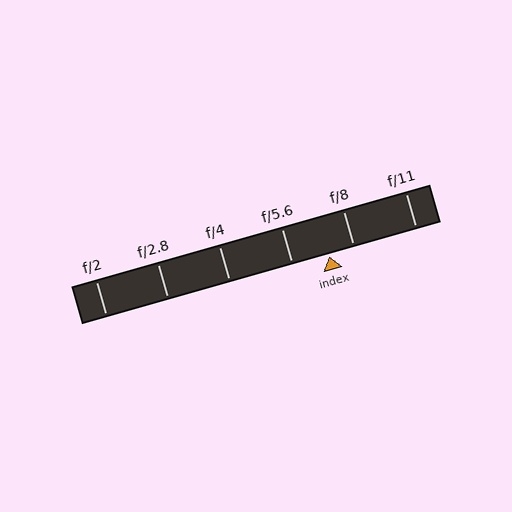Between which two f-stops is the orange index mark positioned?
The index mark is between f/5.6 and f/8.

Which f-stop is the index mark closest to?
The index mark is closest to f/8.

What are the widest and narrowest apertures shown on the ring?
The widest aperture shown is f/2 and the narrowest is f/11.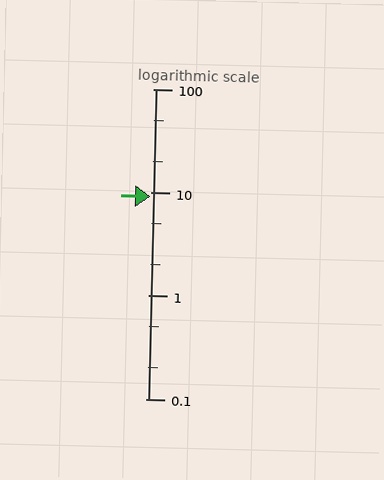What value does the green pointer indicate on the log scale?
The pointer indicates approximately 9.2.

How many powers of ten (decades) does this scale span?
The scale spans 3 decades, from 0.1 to 100.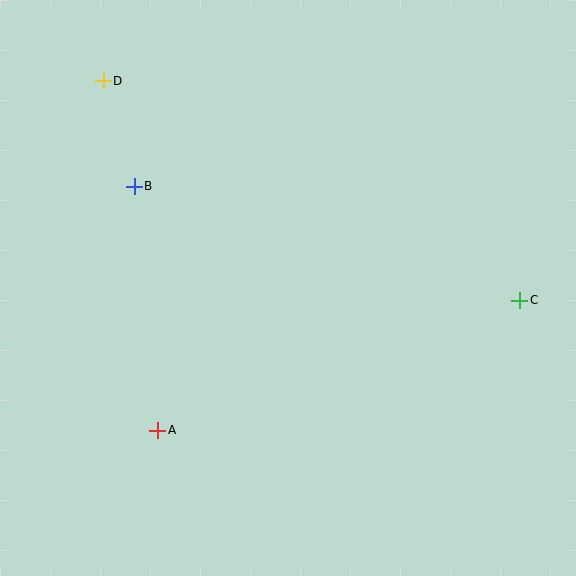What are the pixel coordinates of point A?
Point A is at (158, 430).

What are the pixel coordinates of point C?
Point C is at (520, 300).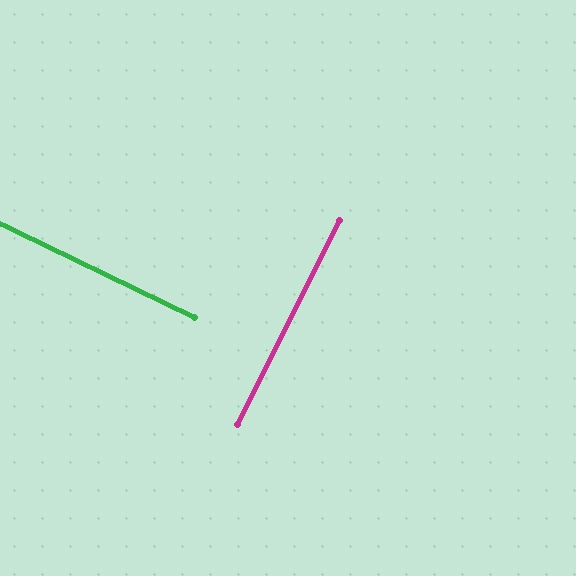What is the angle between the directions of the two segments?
Approximately 89 degrees.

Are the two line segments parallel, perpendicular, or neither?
Perpendicular — they meet at approximately 89°.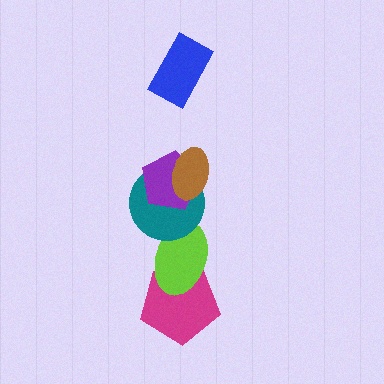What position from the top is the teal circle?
The teal circle is 4th from the top.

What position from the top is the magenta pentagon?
The magenta pentagon is 6th from the top.